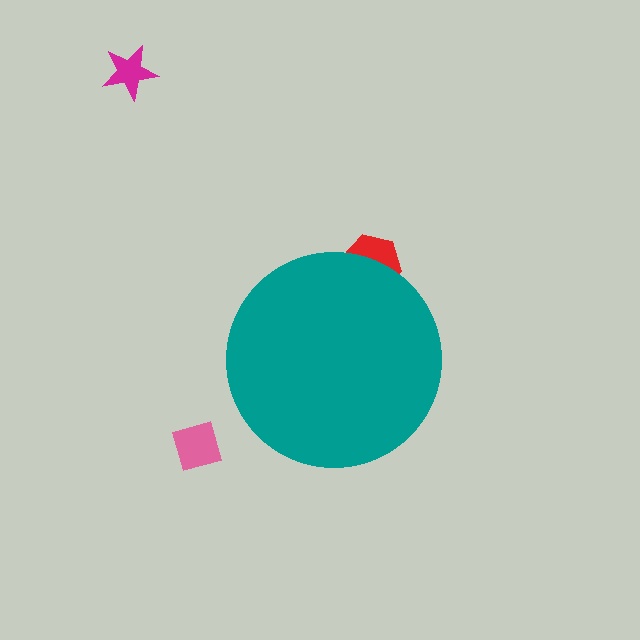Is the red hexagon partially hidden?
Yes, the red hexagon is partially hidden behind the teal circle.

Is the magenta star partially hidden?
No, the magenta star is fully visible.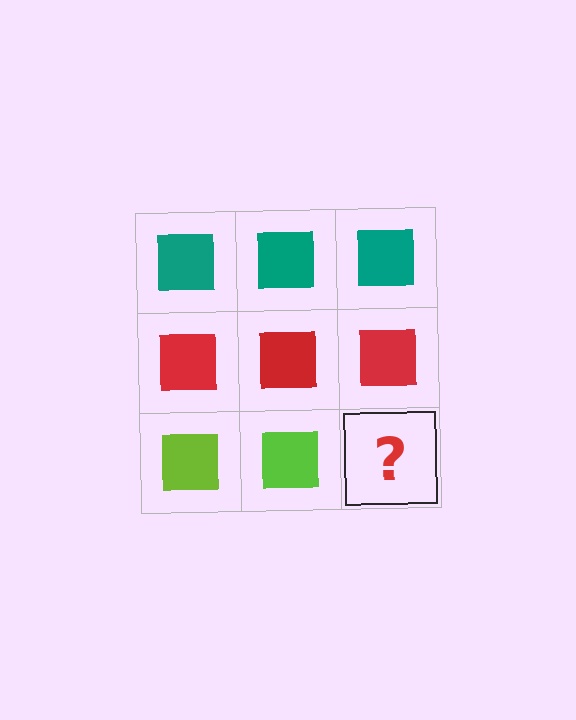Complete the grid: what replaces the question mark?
The question mark should be replaced with a lime square.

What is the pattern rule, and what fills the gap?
The rule is that each row has a consistent color. The gap should be filled with a lime square.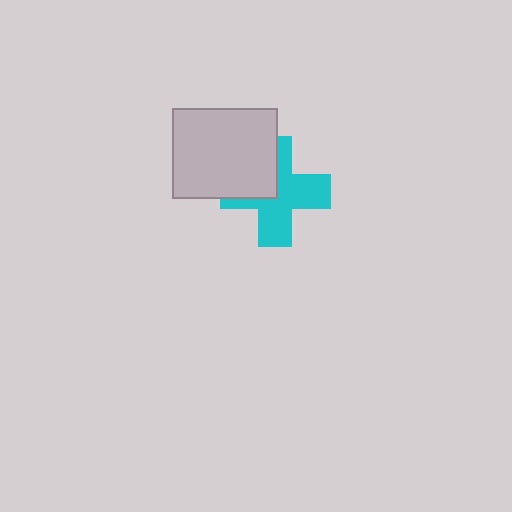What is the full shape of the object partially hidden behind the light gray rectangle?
The partially hidden object is a cyan cross.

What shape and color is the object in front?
The object in front is a light gray rectangle.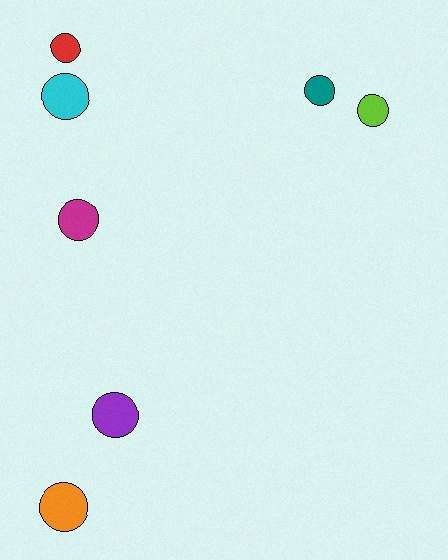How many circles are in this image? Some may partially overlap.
There are 7 circles.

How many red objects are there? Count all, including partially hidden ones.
There is 1 red object.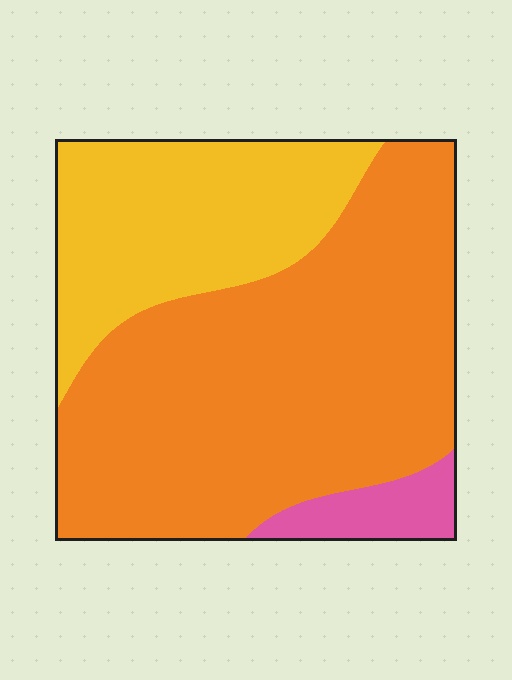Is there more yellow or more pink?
Yellow.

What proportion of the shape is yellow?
Yellow covers about 30% of the shape.